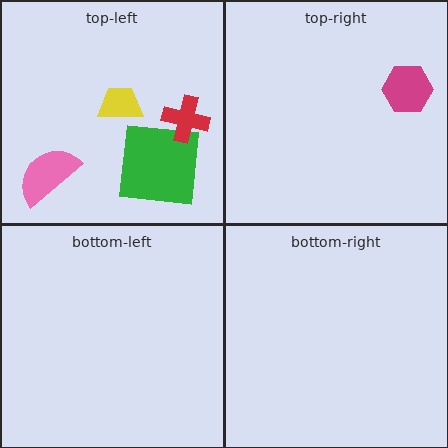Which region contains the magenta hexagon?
The top-right region.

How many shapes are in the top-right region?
1.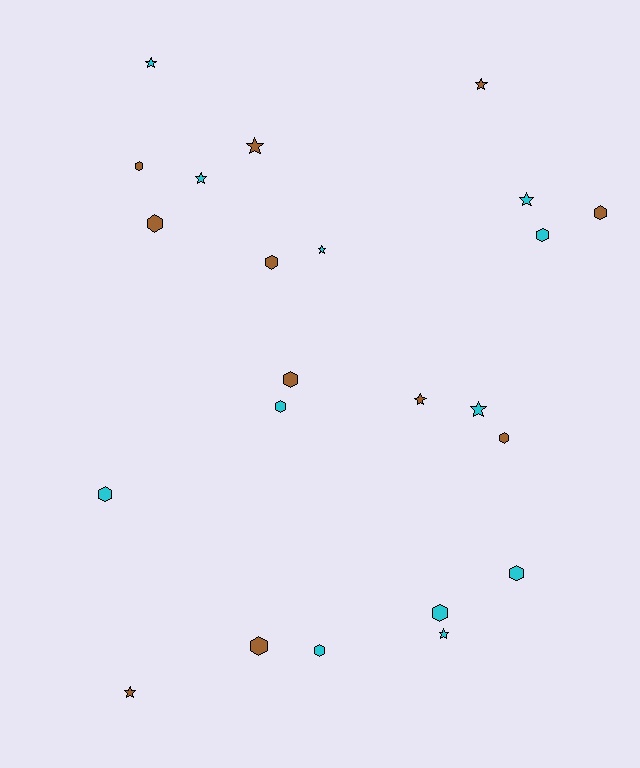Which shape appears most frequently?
Hexagon, with 13 objects.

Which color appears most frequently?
Cyan, with 12 objects.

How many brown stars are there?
There are 4 brown stars.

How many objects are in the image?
There are 23 objects.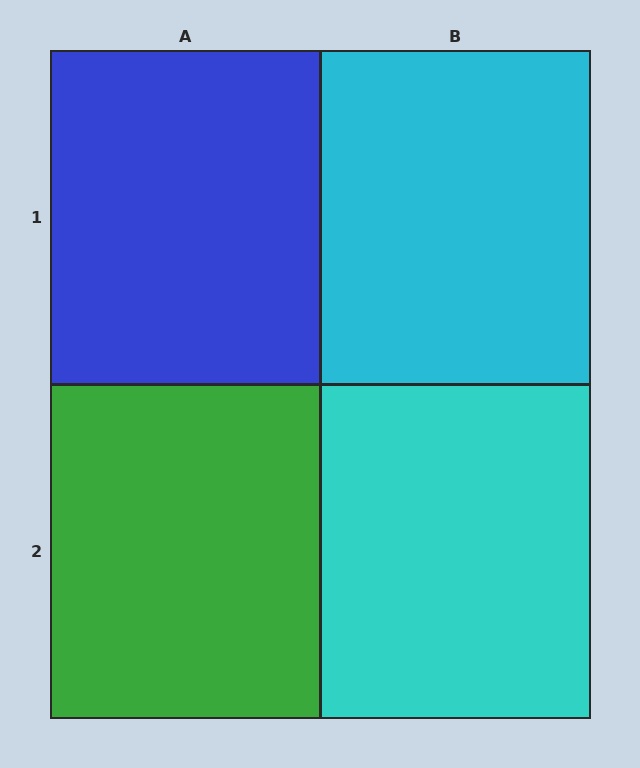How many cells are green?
1 cell is green.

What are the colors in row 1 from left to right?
Blue, cyan.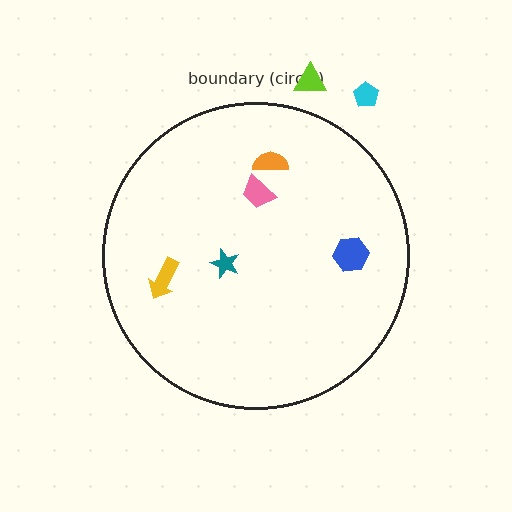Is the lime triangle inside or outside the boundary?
Outside.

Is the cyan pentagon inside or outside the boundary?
Outside.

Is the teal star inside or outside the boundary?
Inside.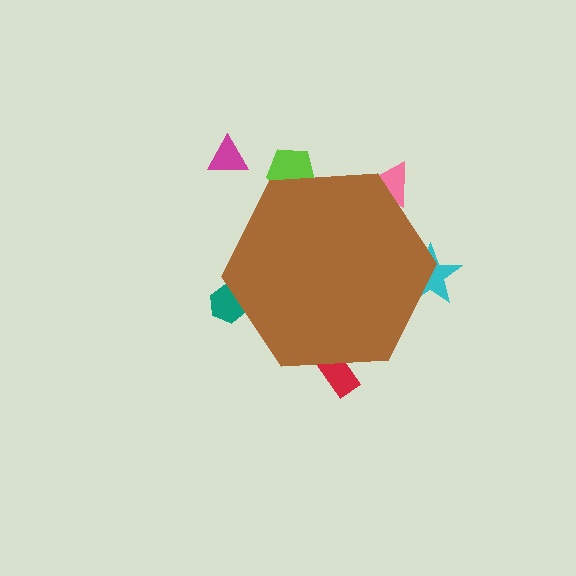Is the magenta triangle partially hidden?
No, the magenta triangle is fully visible.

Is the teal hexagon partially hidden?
Yes, the teal hexagon is partially hidden behind the brown hexagon.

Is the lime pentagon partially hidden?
Yes, the lime pentagon is partially hidden behind the brown hexagon.